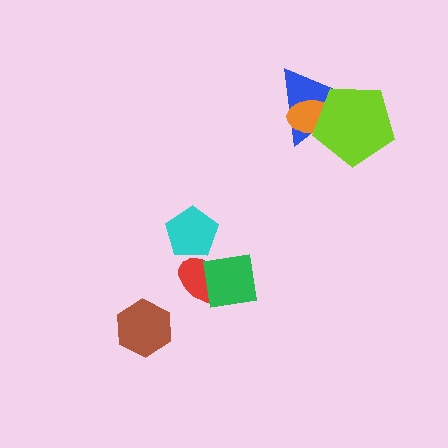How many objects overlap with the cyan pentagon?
1 object overlaps with the cyan pentagon.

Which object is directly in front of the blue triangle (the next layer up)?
The orange ellipse is directly in front of the blue triangle.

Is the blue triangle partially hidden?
Yes, it is partially covered by another shape.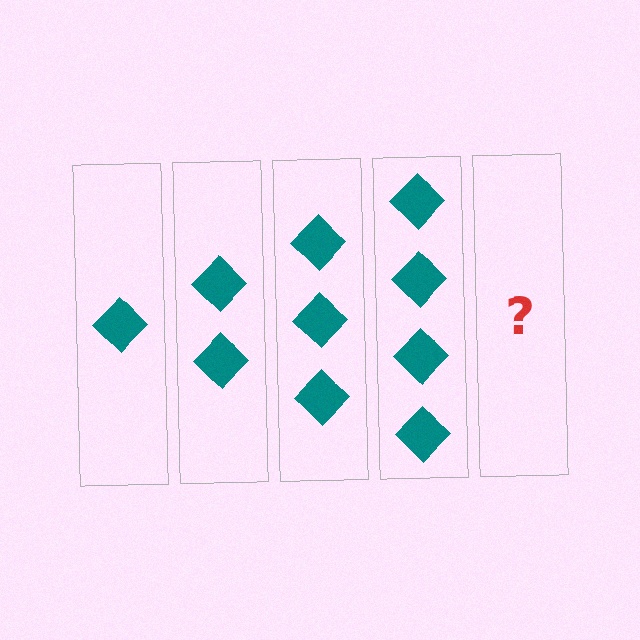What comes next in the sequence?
The next element should be 5 diamonds.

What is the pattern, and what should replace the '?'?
The pattern is that each step adds one more diamond. The '?' should be 5 diamonds.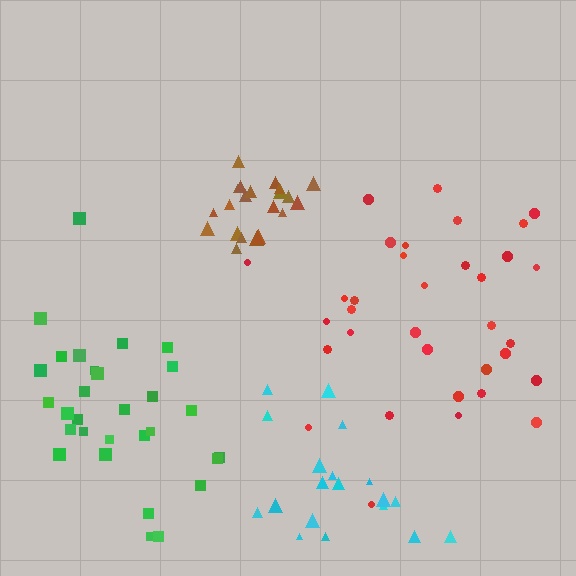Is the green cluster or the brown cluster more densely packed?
Brown.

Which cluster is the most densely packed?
Brown.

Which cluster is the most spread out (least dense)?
Red.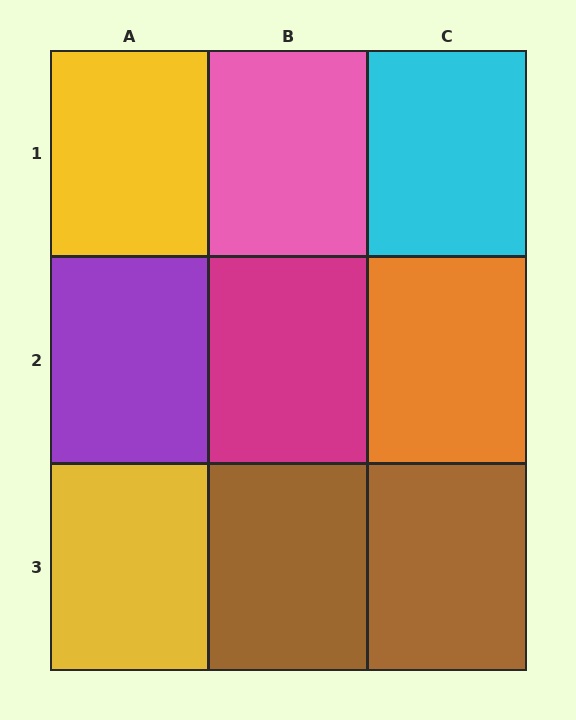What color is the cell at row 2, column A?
Purple.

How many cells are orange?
1 cell is orange.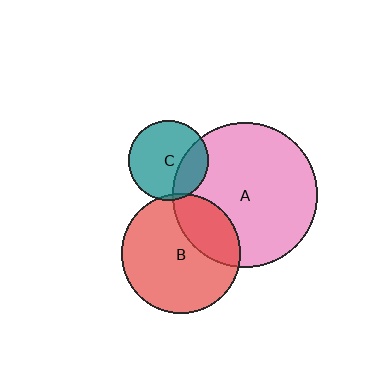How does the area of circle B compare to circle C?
Approximately 2.2 times.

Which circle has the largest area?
Circle A (pink).